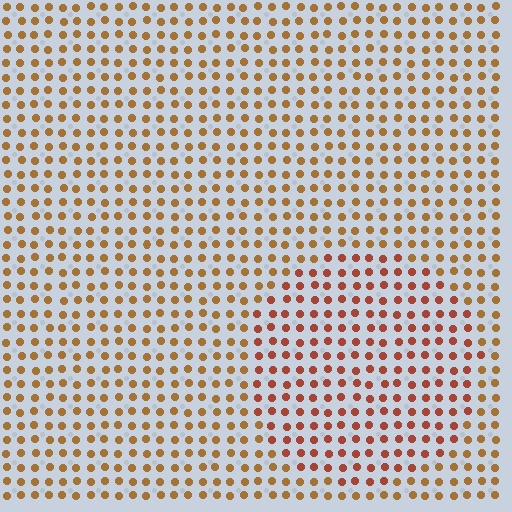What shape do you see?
I see a circle.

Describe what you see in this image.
The image is filled with small brown elements in a uniform arrangement. A circle-shaped region is visible where the elements are tinted to a slightly different hue, forming a subtle color boundary.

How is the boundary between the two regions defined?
The boundary is defined purely by a slight shift in hue (about 26 degrees). Spacing, size, and orientation are identical on both sides.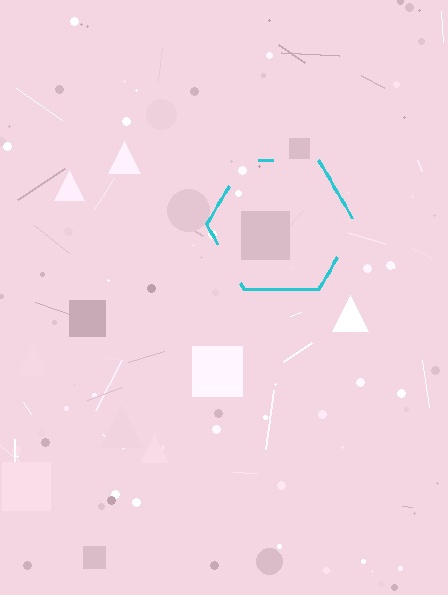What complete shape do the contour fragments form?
The contour fragments form a hexagon.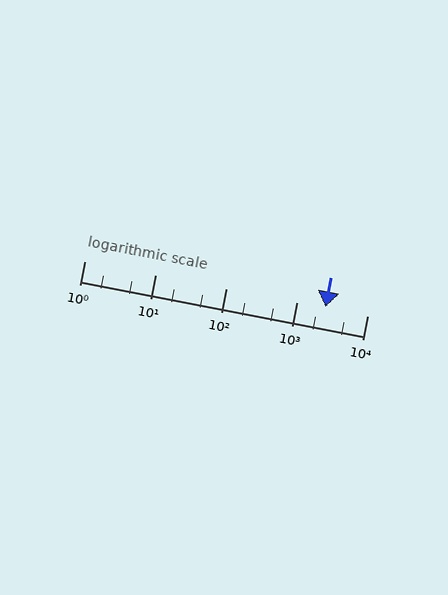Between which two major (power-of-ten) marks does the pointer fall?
The pointer is between 1000 and 10000.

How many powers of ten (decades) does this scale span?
The scale spans 4 decades, from 1 to 10000.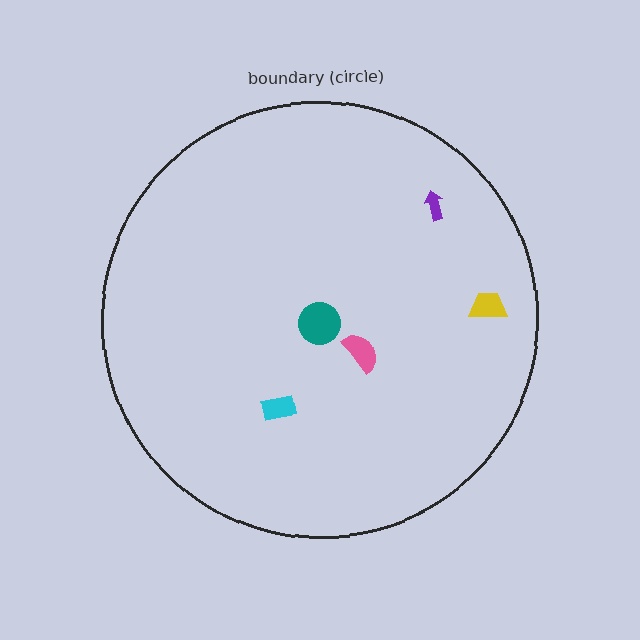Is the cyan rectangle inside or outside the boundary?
Inside.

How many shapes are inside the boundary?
5 inside, 0 outside.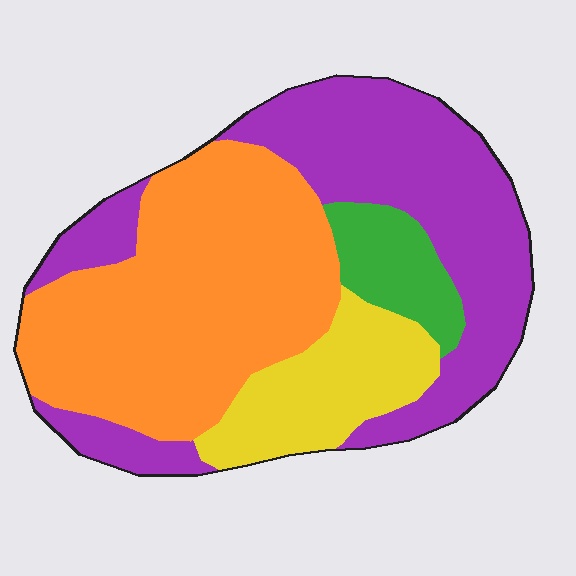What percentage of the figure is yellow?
Yellow takes up about one eighth (1/8) of the figure.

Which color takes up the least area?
Green, at roughly 10%.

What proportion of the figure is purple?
Purple covers about 35% of the figure.